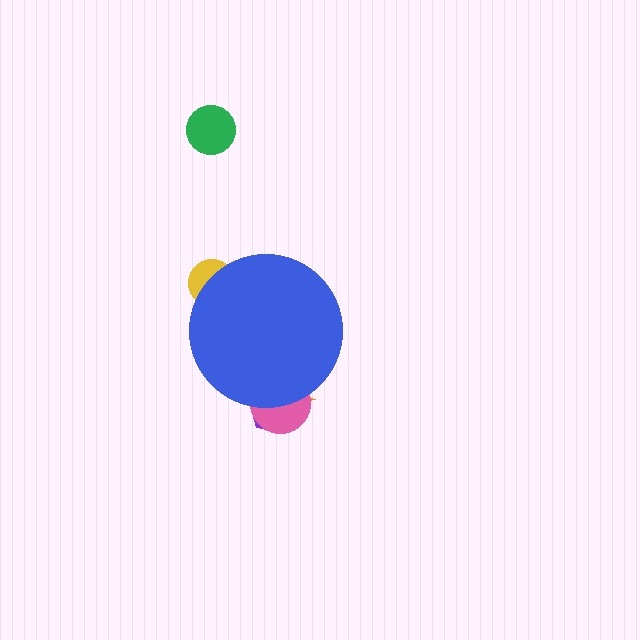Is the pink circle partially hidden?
Yes, the pink circle is partially hidden behind the blue circle.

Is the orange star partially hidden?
Yes, the orange star is partially hidden behind the blue circle.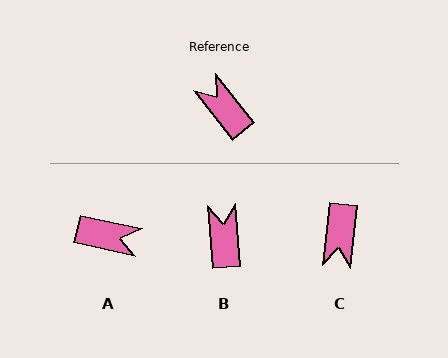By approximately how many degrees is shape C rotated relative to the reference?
Approximately 135 degrees counter-clockwise.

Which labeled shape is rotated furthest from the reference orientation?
A, about 141 degrees away.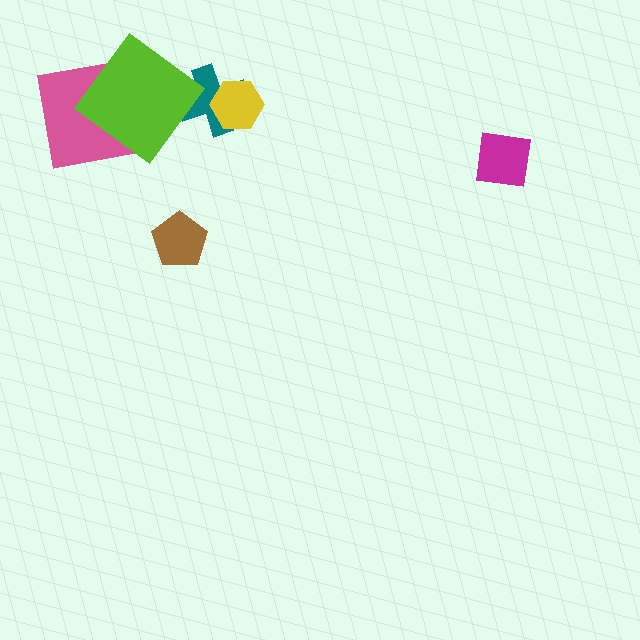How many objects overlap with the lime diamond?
2 objects overlap with the lime diamond.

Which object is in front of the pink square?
The lime diamond is in front of the pink square.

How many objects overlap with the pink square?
1 object overlaps with the pink square.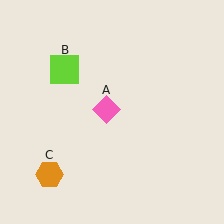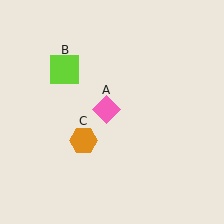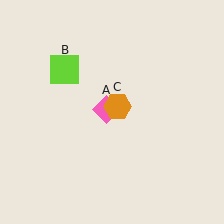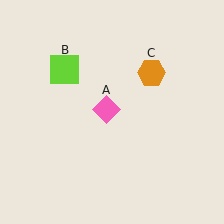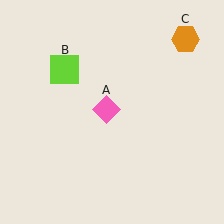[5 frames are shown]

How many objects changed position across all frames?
1 object changed position: orange hexagon (object C).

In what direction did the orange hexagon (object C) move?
The orange hexagon (object C) moved up and to the right.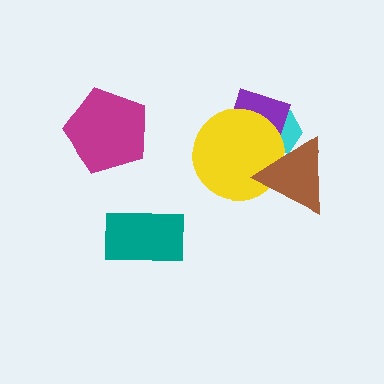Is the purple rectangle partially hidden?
Yes, it is partially covered by another shape.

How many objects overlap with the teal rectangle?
0 objects overlap with the teal rectangle.